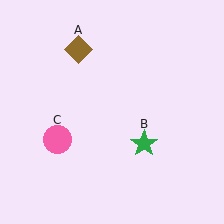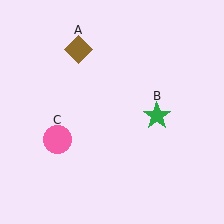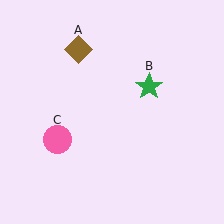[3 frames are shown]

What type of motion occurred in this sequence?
The green star (object B) rotated counterclockwise around the center of the scene.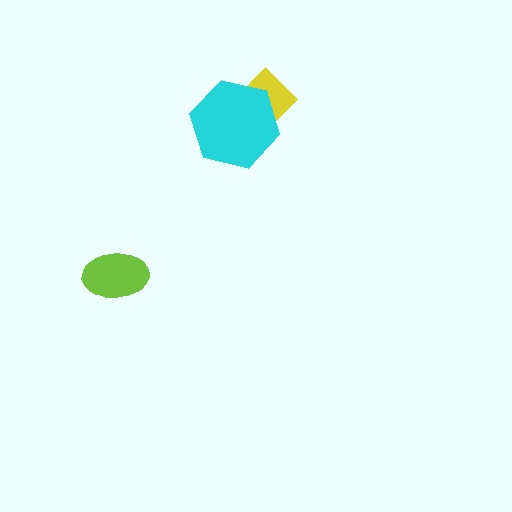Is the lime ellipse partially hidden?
No, no other shape covers it.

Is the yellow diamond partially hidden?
Yes, it is partially covered by another shape.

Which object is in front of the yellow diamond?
The cyan hexagon is in front of the yellow diamond.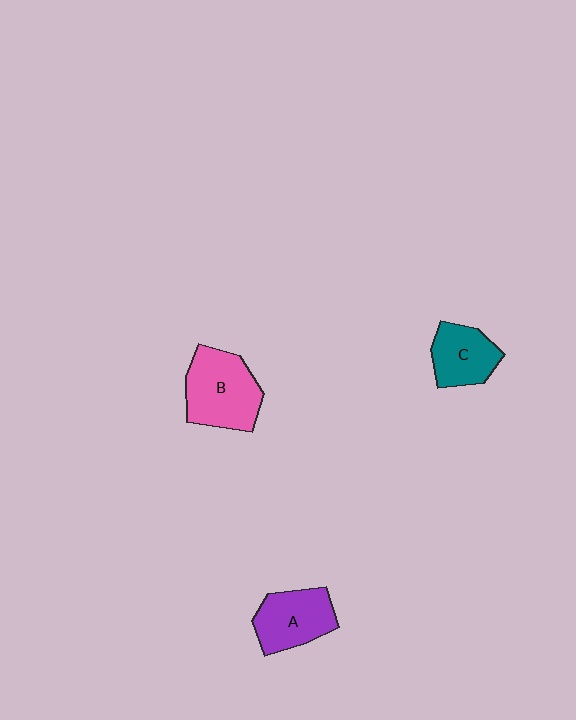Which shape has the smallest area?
Shape C (teal).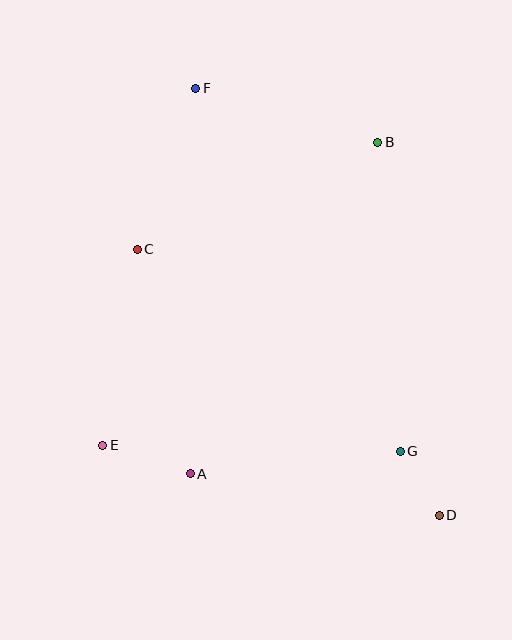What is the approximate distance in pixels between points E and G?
The distance between E and G is approximately 298 pixels.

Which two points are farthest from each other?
Points D and F are farthest from each other.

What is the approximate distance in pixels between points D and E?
The distance between D and E is approximately 344 pixels.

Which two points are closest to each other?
Points D and G are closest to each other.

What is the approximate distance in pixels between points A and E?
The distance between A and E is approximately 92 pixels.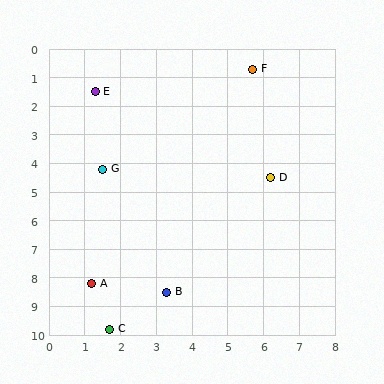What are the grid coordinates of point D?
Point D is at approximately (6.2, 4.5).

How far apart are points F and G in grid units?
Points F and G are about 5.5 grid units apart.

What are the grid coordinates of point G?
Point G is at approximately (1.5, 4.2).